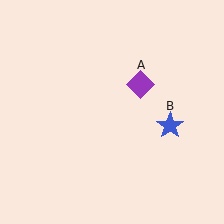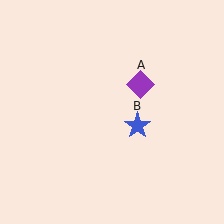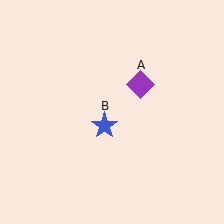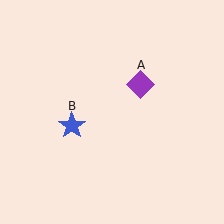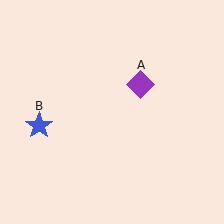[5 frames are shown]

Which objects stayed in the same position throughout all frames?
Purple diamond (object A) remained stationary.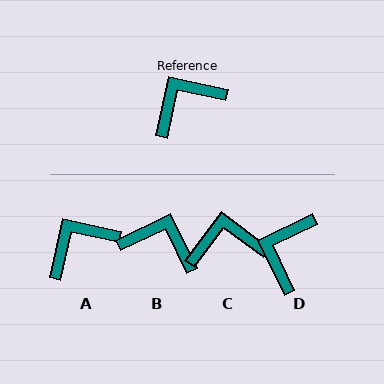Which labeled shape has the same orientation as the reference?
A.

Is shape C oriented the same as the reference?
No, it is off by about 24 degrees.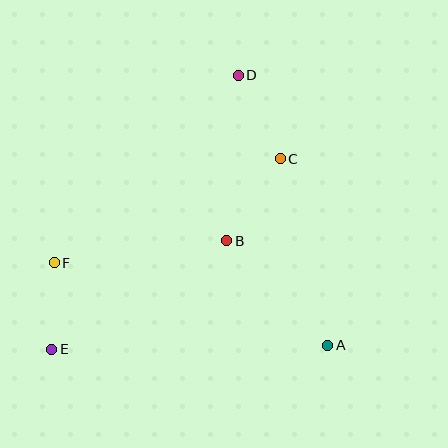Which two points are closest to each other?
Points E and F are closest to each other.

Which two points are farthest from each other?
Points D and E are farthest from each other.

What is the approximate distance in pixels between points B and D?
The distance between B and D is approximately 166 pixels.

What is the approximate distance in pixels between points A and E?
The distance between A and E is approximately 276 pixels.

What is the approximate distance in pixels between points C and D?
The distance between C and D is approximately 94 pixels.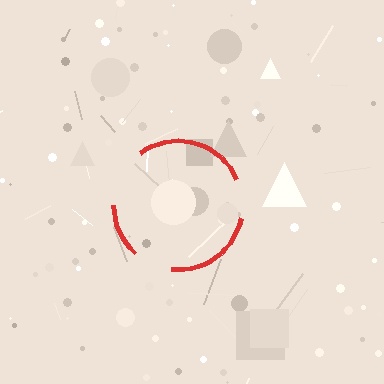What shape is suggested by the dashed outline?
The dashed outline suggests a circle.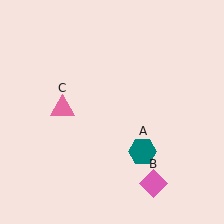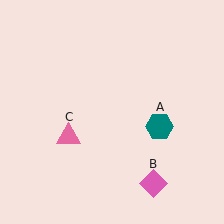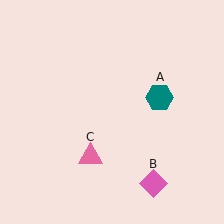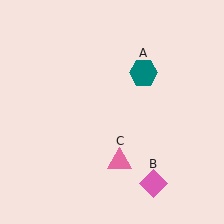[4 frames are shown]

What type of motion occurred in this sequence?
The teal hexagon (object A), pink triangle (object C) rotated counterclockwise around the center of the scene.